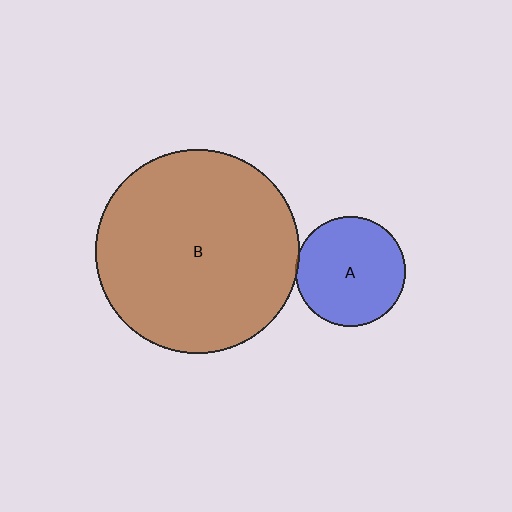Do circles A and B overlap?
Yes.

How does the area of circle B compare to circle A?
Approximately 3.5 times.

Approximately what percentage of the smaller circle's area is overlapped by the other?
Approximately 5%.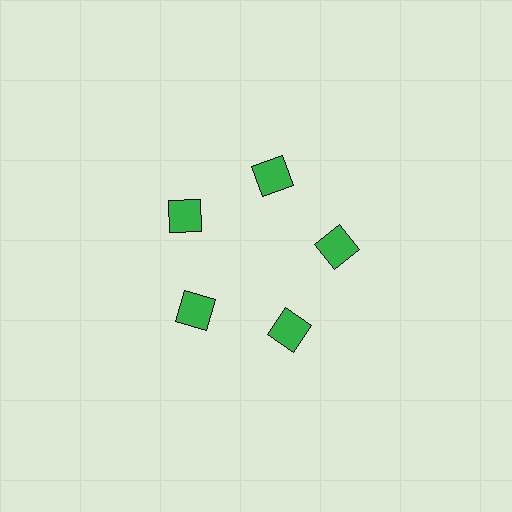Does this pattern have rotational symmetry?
Yes, this pattern has 5-fold rotational symmetry. It looks the same after rotating 72 degrees around the center.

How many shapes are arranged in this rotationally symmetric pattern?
There are 5 shapes, arranged in 5 groups of 1.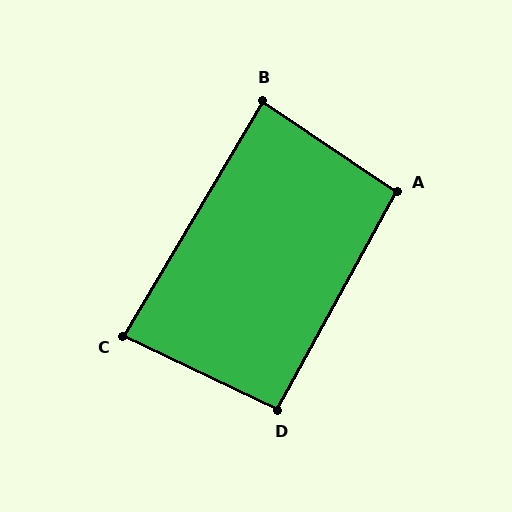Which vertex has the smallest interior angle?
C, at approximately 85 degrees.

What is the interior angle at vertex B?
Approximately 87 degrees (approximately right).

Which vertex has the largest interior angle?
A, at approximately 95 degrees.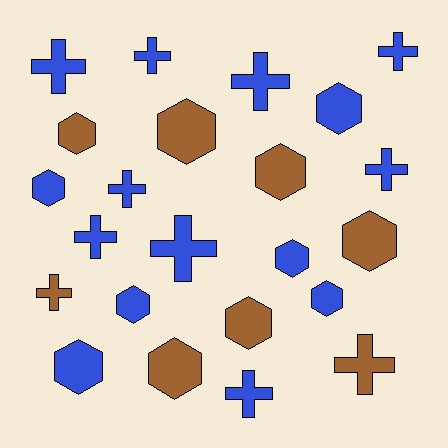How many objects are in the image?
There are 23 objects.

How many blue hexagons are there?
There are 6 blue hexagons.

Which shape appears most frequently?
Hexagon, with 12 objects.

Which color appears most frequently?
Blue, with 15 objects.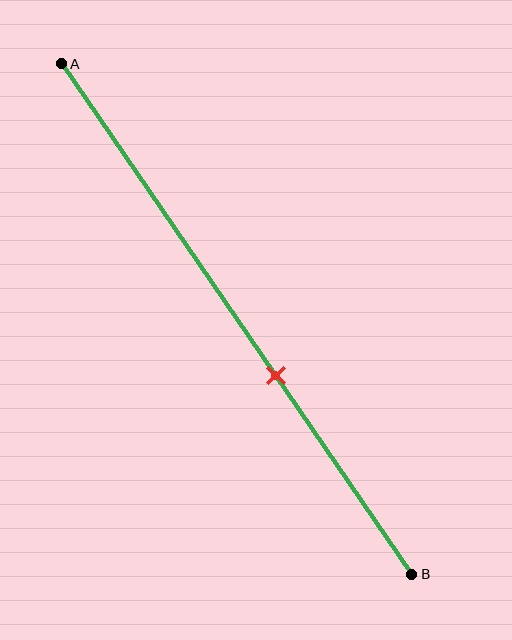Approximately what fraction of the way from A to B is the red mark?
The red mark is approximately 60% of the way from A to B.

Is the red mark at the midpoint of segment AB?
No, the mark is at about 60% from A, not at the 50% midpoint.